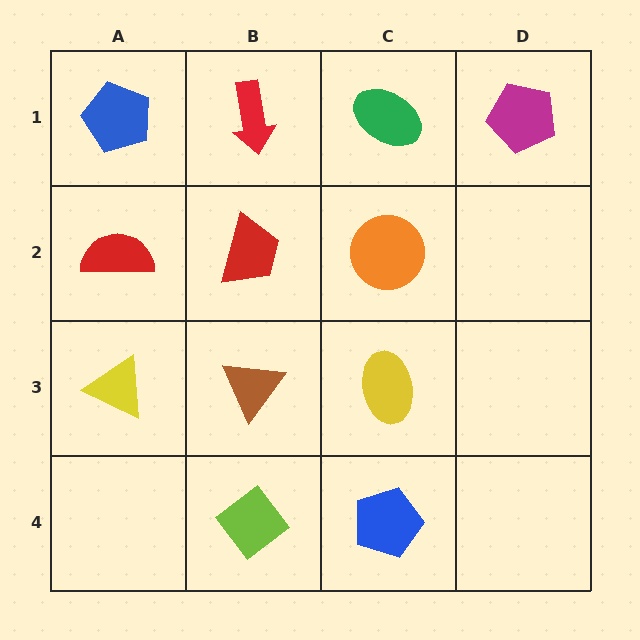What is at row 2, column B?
A red trapezoid.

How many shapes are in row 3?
3 shapes.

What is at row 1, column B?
A red arrow.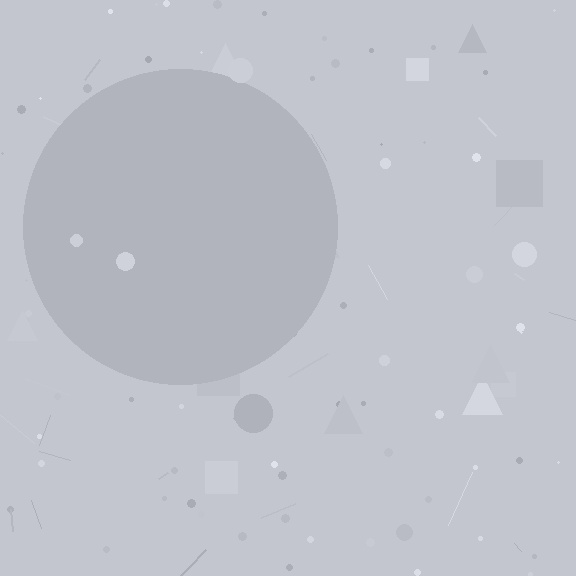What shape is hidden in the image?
A circle is hidden in the image.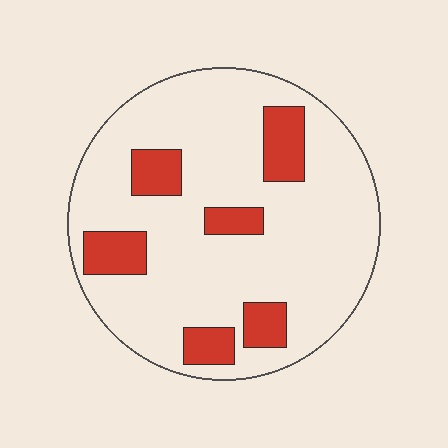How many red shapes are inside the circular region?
6.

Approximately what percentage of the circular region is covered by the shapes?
Approximately 20%.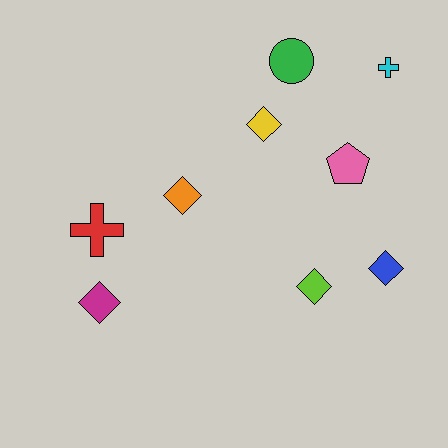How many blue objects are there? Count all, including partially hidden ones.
There is 1 blue object.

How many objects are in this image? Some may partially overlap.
There are 9 objects.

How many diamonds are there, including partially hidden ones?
There are 5 diamonds.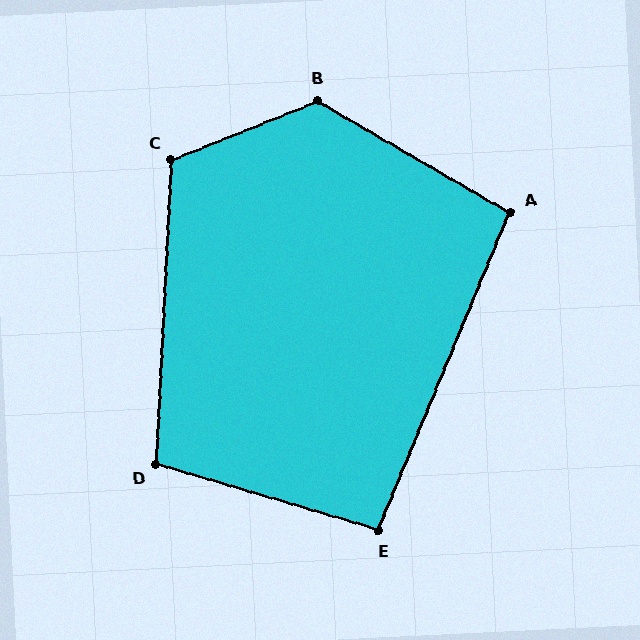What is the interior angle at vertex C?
Approximately 115 degrees (obtuse).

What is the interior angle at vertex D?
Approximately 104 degrees (obtuse).